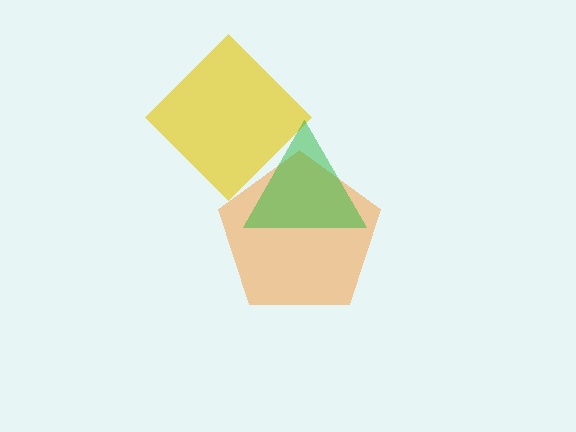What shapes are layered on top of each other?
The layered shapes are: an orange pentagon, a yellow diamond, a green triangle.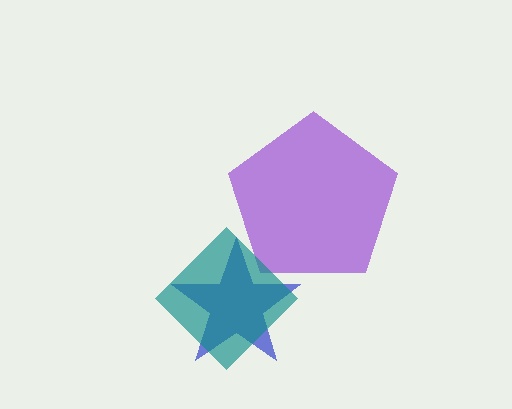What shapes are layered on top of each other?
The layered shapes are: a blue star, a purple pentagon, a teal diamond.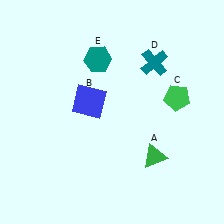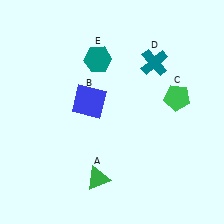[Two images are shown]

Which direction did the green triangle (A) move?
The green triangle (A) moved left.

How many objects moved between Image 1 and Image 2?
1 object moved between the two images.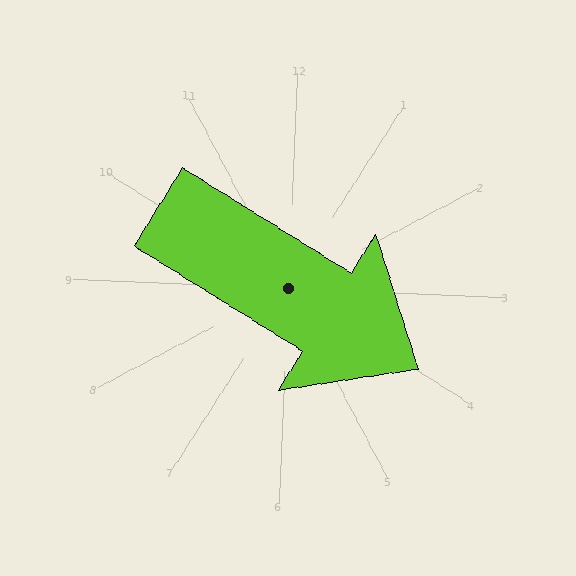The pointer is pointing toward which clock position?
Roughly 4 o'clock.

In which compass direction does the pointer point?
Southeast.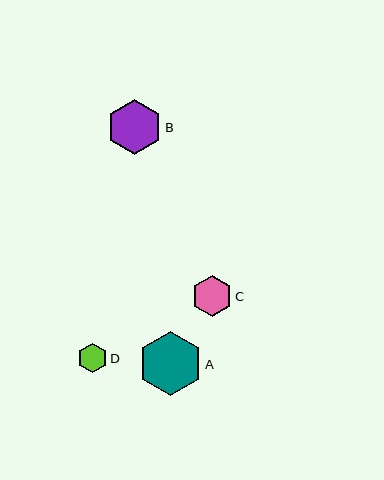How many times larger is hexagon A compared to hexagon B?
Hexagon A is approximately 1.2 times the size of hexagon B.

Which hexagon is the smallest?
Hexagon D is the smallest with a size of approximately 30 pixels.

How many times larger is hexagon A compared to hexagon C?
Hexagon A is approximately 1.6 times the size of hexagon C.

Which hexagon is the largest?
Hexagon A is the largest with a size of approximately 64 pixels.